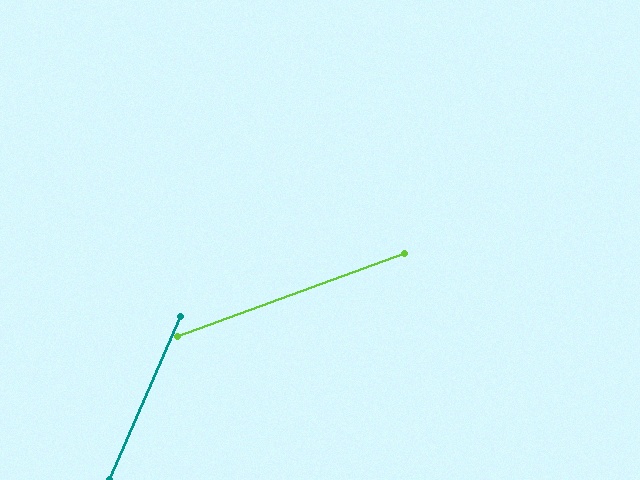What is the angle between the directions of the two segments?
Approximately 46 degrees.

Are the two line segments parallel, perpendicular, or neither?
Neither parallel nor perpendicular — they differ by about 46°.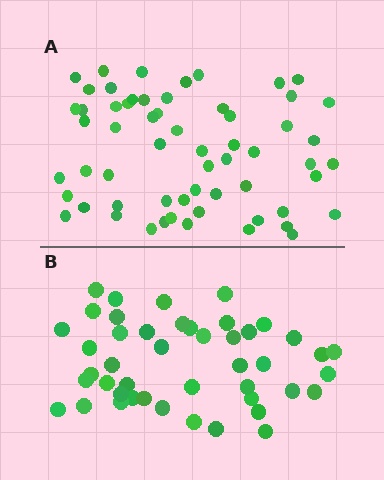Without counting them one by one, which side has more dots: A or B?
Region A (the top region) has more dots.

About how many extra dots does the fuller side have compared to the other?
Region A has approximately 15 more dots than region B.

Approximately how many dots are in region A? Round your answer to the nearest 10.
About 60 dots.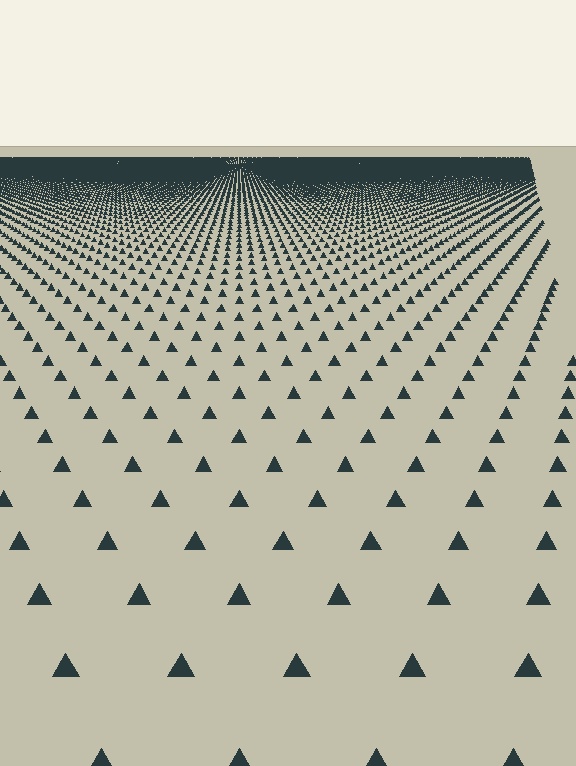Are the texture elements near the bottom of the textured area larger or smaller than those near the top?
Larger. Near the bottom, elements are closer to the viewer and appear at a bigger on-screen size.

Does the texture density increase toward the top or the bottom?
Density increases toward the top.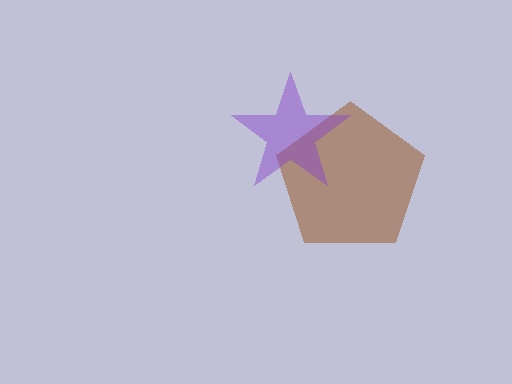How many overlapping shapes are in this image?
There are 2 overlapping shapes in the image.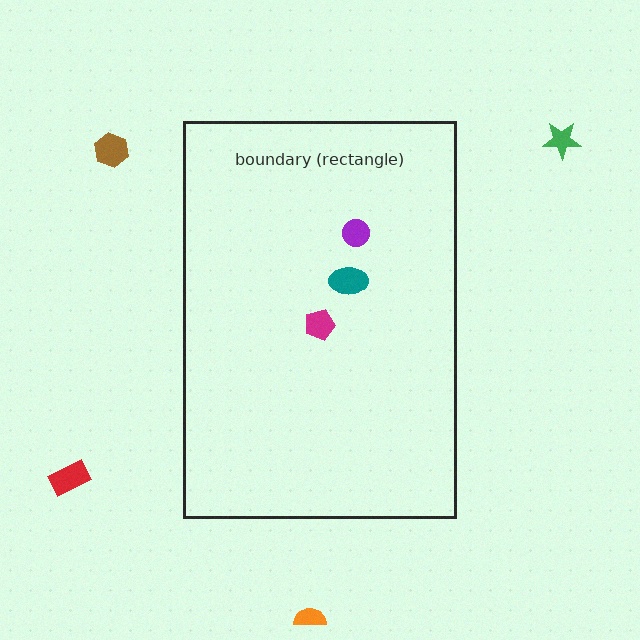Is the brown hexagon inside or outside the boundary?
Outside.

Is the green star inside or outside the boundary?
Outside.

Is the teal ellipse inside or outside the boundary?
Inside.